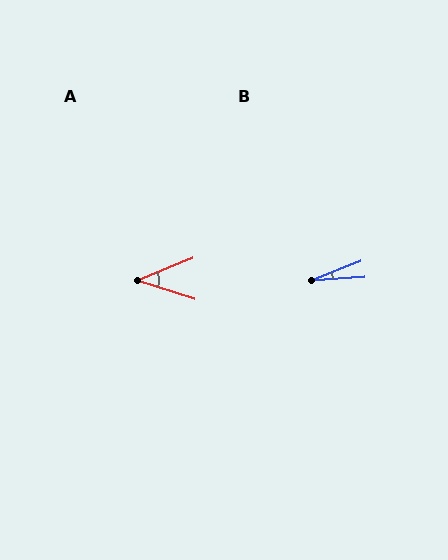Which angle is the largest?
A, at approximately 40 degrees.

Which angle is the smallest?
B, at approximately 18 degrees.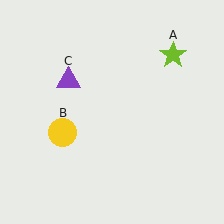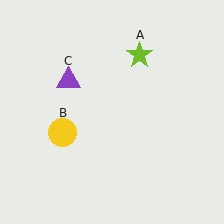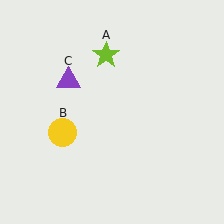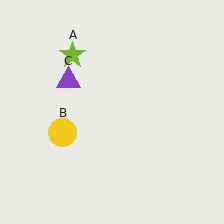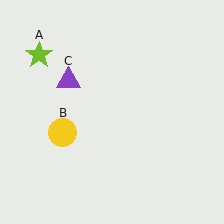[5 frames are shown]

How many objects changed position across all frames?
1 object changed position: lime star (object A).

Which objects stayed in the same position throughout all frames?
Yellow circle (object B) and purple triangle (object C) remained stationary.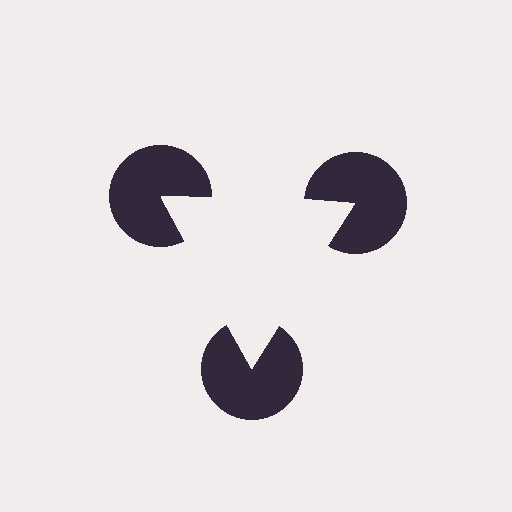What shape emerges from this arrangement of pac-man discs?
An illusory triangle — its edges are inferred from the aligned wedge cuts in the pac-man discs, not physically drawn.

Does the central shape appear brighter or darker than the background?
It typically appears slightly brighter than the background, even though no actual brightness change is drawn.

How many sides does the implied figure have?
3 sides.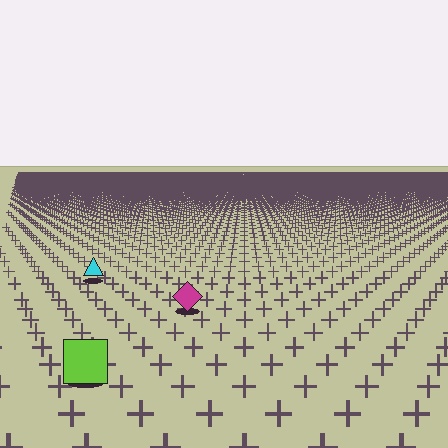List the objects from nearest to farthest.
From nearest to farthest: the lime square, the magenta diamond, the cyan triangle.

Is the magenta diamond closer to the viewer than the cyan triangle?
Yes. The magenta diamond is closer — you can tell from the texture gradient: the ground texture is coarser near it.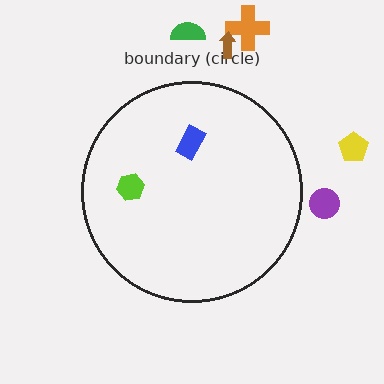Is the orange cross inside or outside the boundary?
Outside.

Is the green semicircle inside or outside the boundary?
Outside.